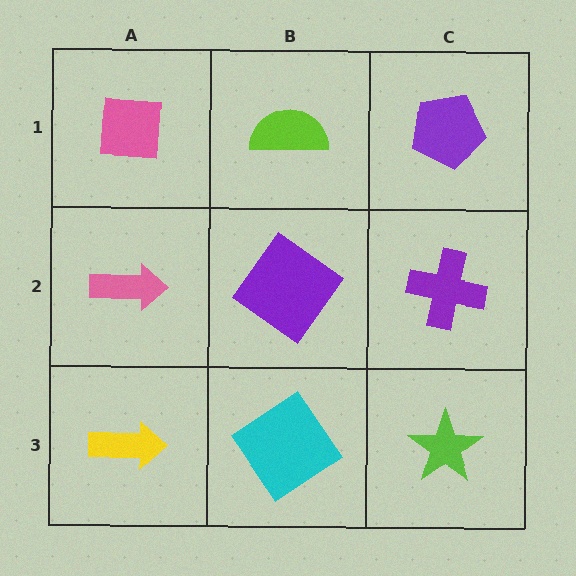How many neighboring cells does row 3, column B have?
3.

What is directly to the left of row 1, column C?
A lime semicircle.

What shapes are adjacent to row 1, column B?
A purple diamond (row 2, column B), a pink square (row 1, column A), a purple pentagon (row 1, column C).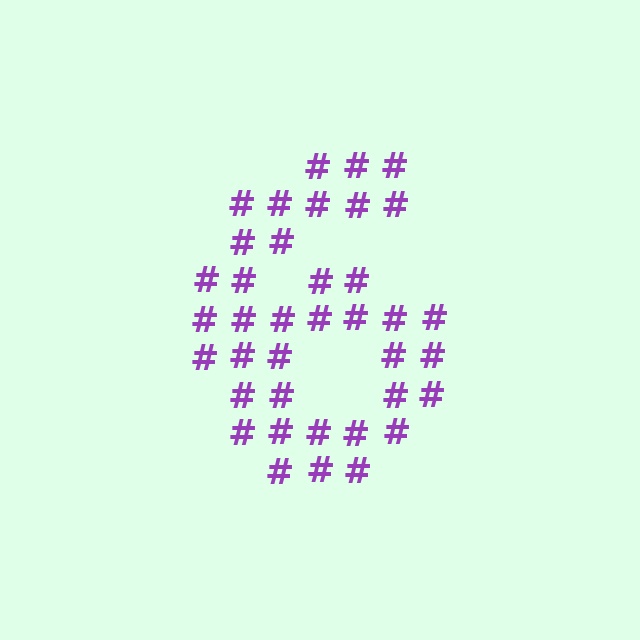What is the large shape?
The large shape is the digit 6.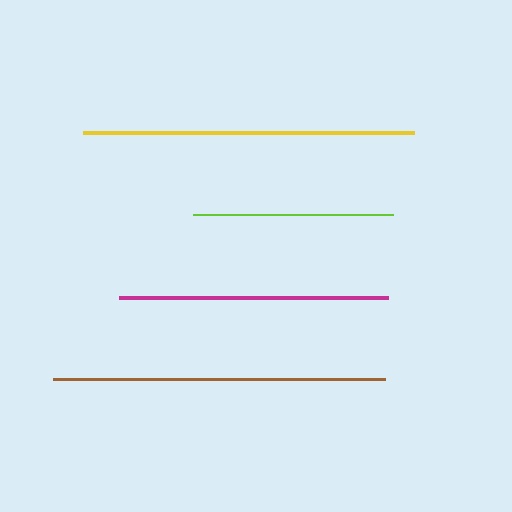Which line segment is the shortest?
The lime line is the shortest at approximately 199 pixels.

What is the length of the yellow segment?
The yellow segment is approximately 332 pixels long.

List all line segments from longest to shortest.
From longest to shortest: brown, yellow, magenta, lime.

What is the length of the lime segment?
The lime segment is approximately 199 pixels long.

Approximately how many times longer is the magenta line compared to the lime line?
The magenta line is approximately 1.3 times the length of the lime line.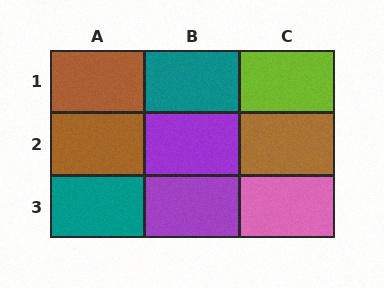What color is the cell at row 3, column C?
Pink.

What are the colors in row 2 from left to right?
Brown, purple, brown.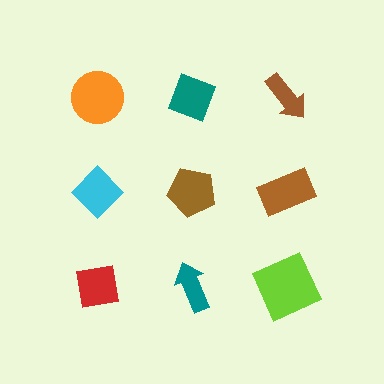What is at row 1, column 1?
An orange circle.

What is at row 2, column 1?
A cyan diamond.